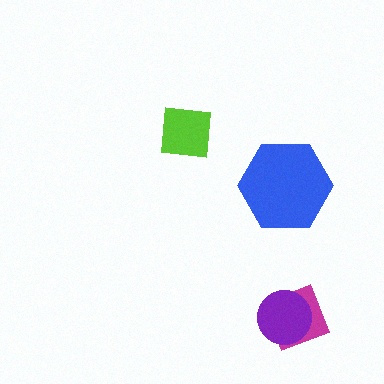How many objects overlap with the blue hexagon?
0 objects overlap with the blue hexagon.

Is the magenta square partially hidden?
Yes, it is partially covered by another shape.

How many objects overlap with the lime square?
0 objects overlap with the lime square.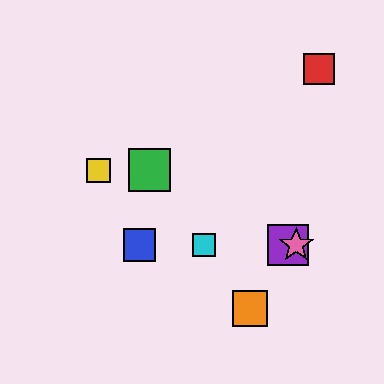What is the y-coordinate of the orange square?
The orange square is at y≈309.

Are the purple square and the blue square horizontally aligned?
Yes, both are at y≈245.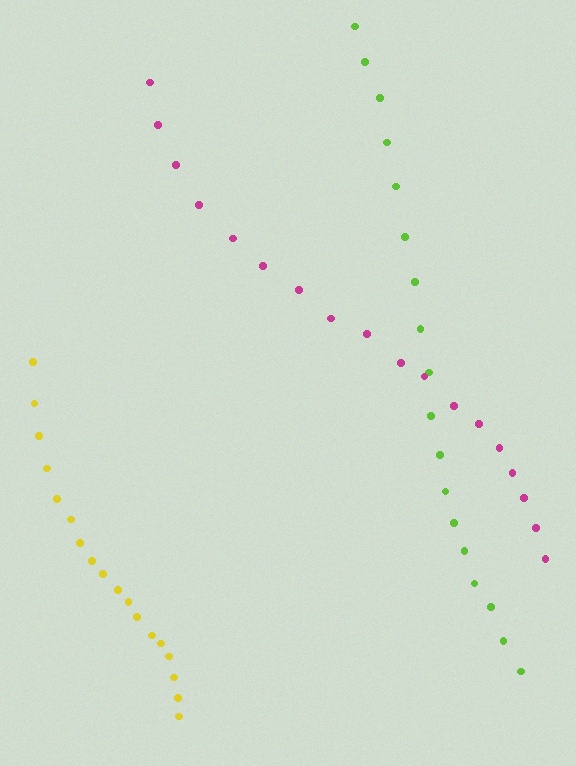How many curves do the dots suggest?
There are 3 distinct paths.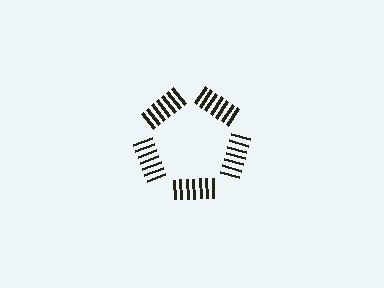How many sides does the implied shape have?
5 sides — the line-ends trace a pentagon.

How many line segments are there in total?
35 — 7 along each of the 5 edges.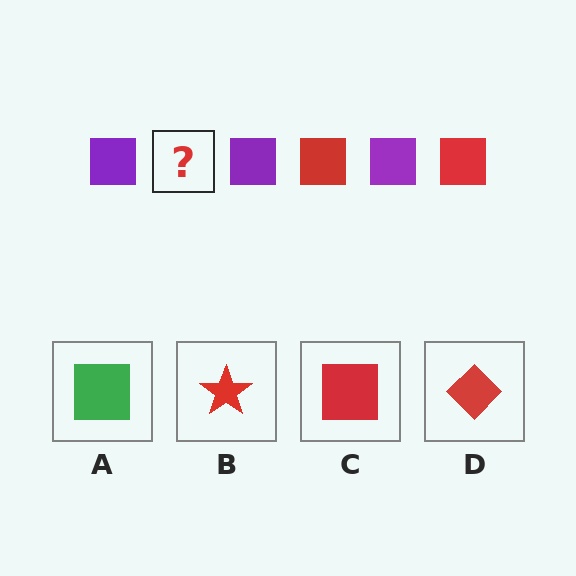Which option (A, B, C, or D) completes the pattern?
C.